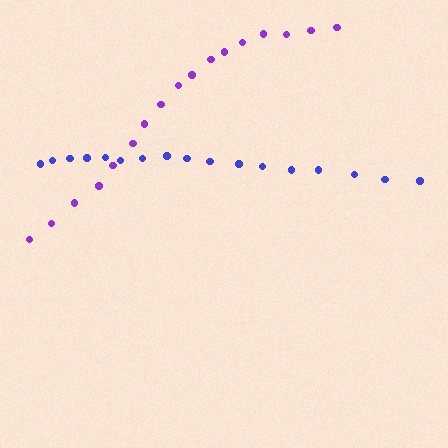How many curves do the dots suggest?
There are 2 distinct paths.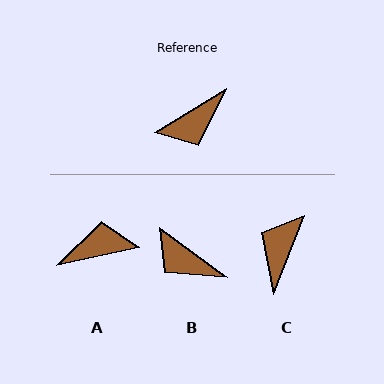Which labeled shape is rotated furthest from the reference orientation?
A, about 161 degrees away.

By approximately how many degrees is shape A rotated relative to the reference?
Approximately 161 degrees counter-clockwise.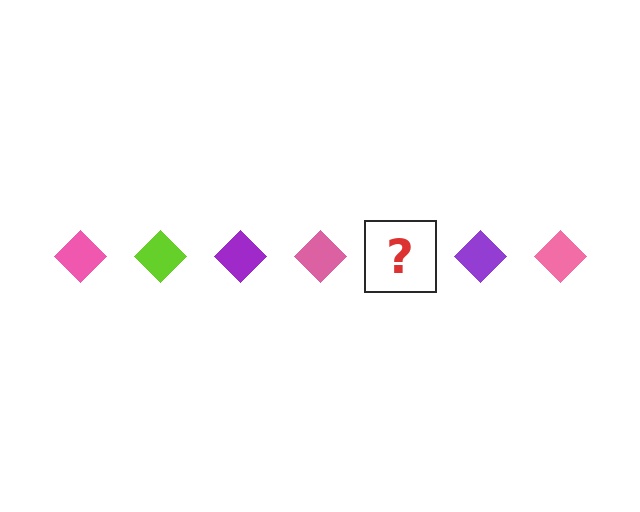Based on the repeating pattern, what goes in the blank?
The blank should be a lime diamond.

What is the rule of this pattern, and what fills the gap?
The rule is that the pattern cycles through pink, lime, purple diamonds. The gap should be filled with a lime diamond.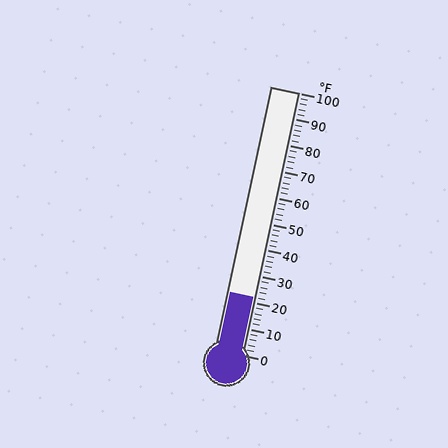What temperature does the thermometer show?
The thermometer shows approximately 22°F.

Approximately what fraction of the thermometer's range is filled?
The thermometer is filled to approximately 20% of its range.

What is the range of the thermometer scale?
The thermometer scale ranges from 0°F to 100°F.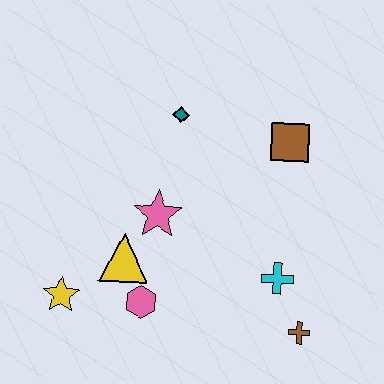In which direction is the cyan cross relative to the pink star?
The cyan cross is to the right of the pink star.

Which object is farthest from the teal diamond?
The brown cross is farthest from the teal diamond.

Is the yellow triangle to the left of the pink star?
Yes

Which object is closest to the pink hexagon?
The yellow triangle is closest to the pink hexagon.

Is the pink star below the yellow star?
No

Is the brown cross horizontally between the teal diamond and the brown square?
No